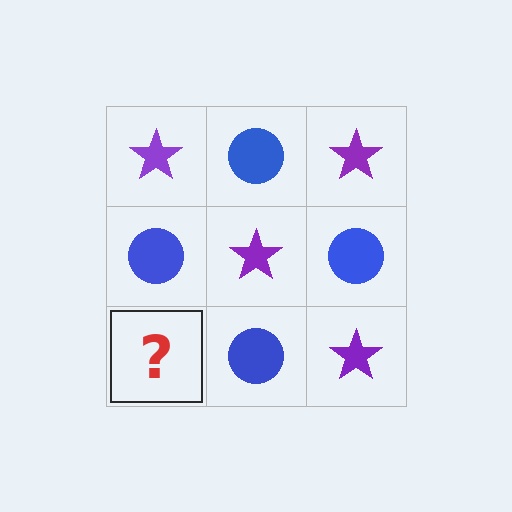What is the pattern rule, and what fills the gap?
The rule is that it alternates purple star and blue circle in a checkerboard pattern. The gap should be filled with a purple star.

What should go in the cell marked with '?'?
The missing cell should contain a purple star.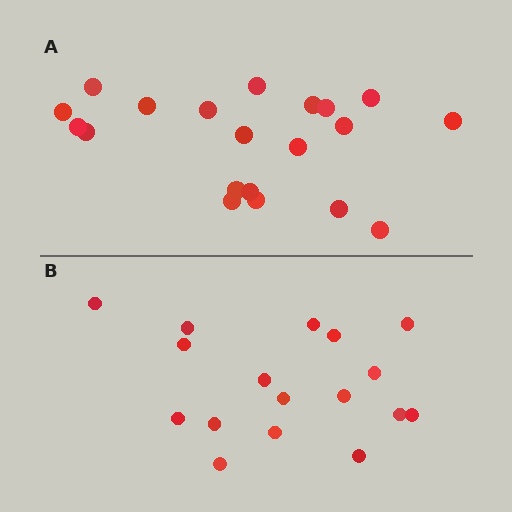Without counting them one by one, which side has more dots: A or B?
Region A (the top region) has more dots.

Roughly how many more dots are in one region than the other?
Region A has just a few more — roughly 2 or 3 more dots than region B.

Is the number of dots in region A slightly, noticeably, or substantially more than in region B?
Region A has only slightly more — the two regions are fairly close. The ratio is roughly 1.2 to 1.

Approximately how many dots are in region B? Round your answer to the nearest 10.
About 20 dots. (The exact count is 17, which rounds to 20.)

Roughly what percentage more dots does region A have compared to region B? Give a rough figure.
About 20% more.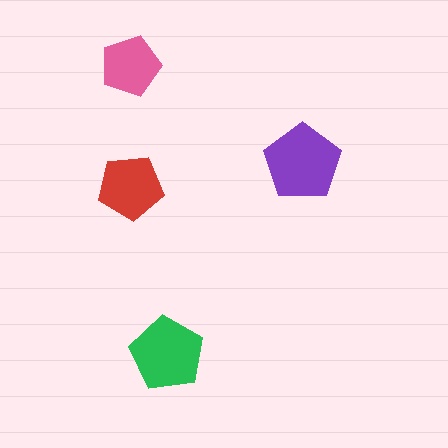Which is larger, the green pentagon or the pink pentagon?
The green one.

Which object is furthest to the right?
The purple pentagon is rightmost.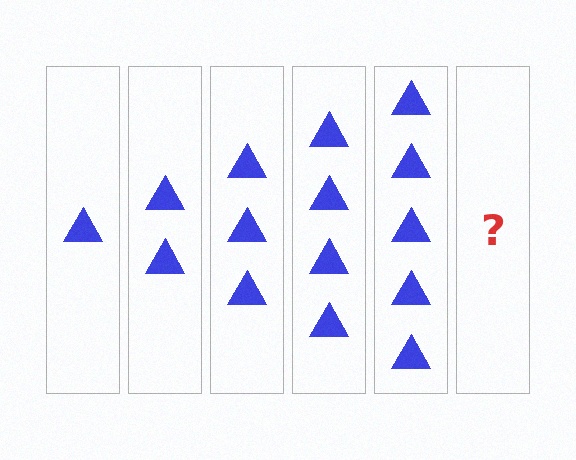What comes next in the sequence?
The next element should be 6 triangles.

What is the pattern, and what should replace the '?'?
The pattern is that each step adds one more triangle. The '?' should be 6 triangles.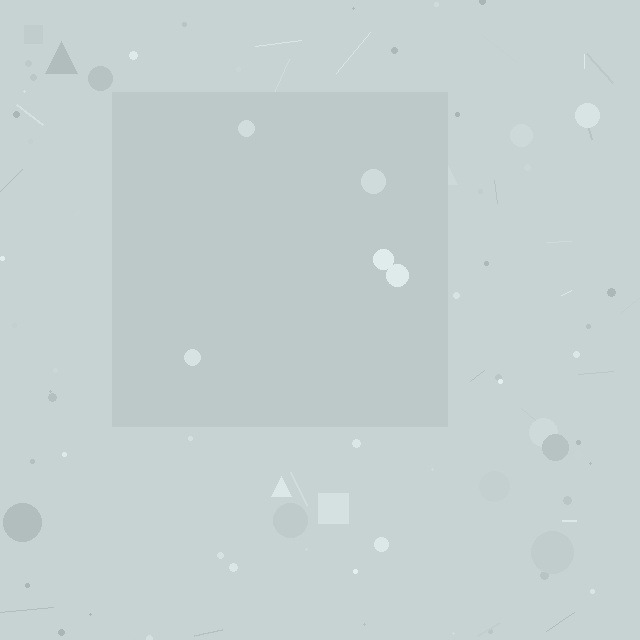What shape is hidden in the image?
A square is hidden in the image.